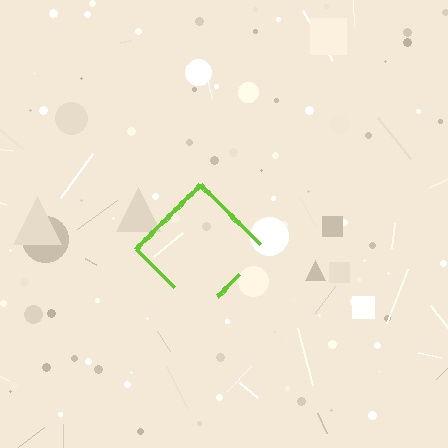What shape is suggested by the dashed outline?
The dashed outline suggests a diamond.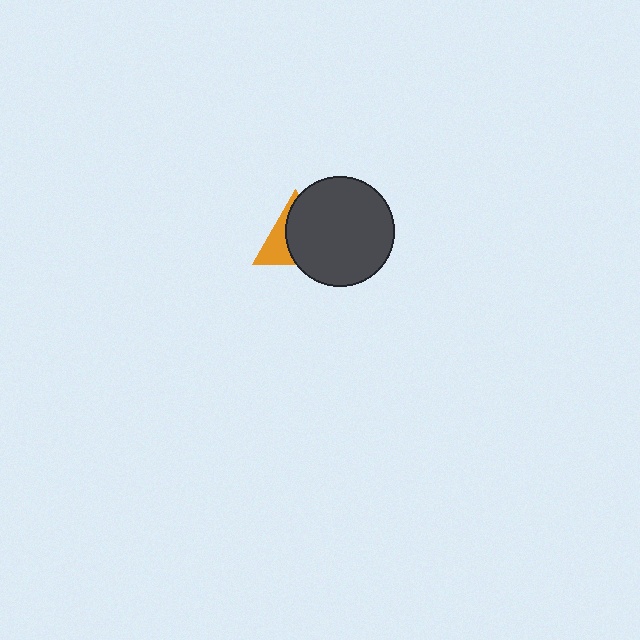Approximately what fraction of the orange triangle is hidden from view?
Roughly 63% of the orange triangle is hidden behind the dark gray circle.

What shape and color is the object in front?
The object in front is a dark gray circle.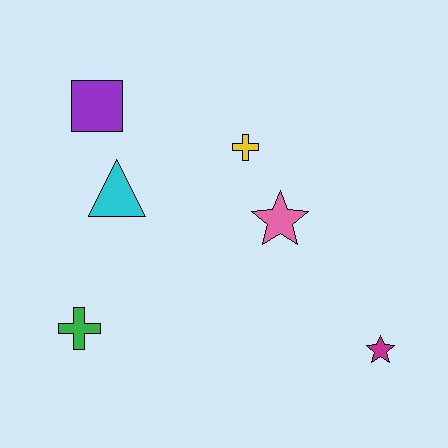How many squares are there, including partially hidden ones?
There is 1 square.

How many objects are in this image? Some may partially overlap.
There are 6 objects.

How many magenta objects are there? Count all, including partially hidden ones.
There is 1 magenta object.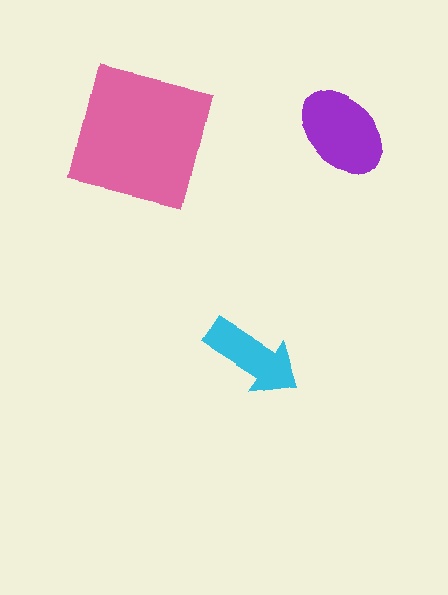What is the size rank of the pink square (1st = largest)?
1st.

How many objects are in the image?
There are 3 objects in the image.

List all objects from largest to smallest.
The pink square, the purple ellipse, the cyan arrow.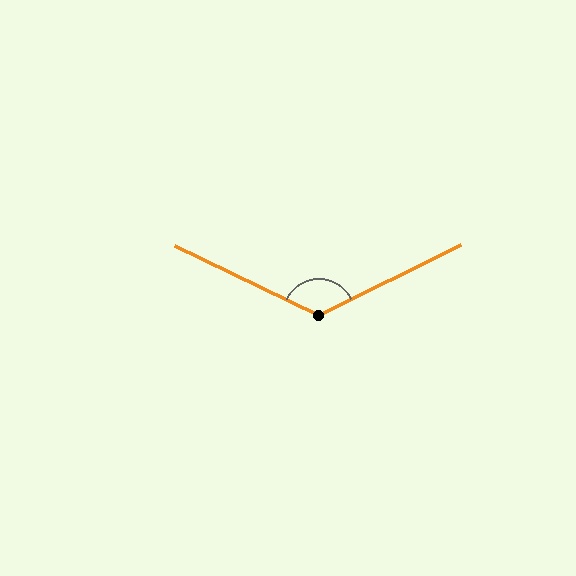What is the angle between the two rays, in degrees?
Approximately 128 degrees.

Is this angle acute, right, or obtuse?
It is obtuse.